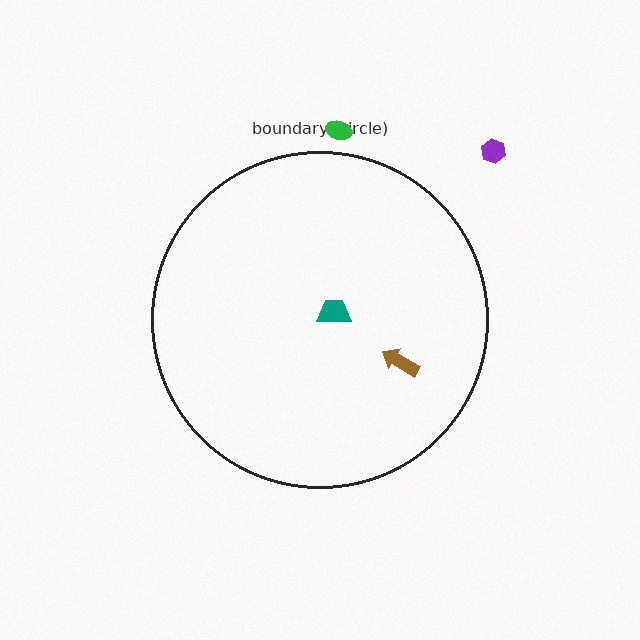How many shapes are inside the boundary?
2 inside, 2 outside.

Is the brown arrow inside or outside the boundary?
Inside.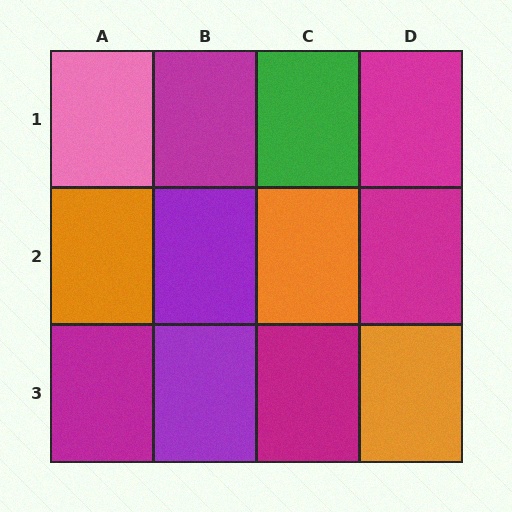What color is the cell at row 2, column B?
Purple.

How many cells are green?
1 cell is green.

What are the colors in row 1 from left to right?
Pink, magenta, green, magenta.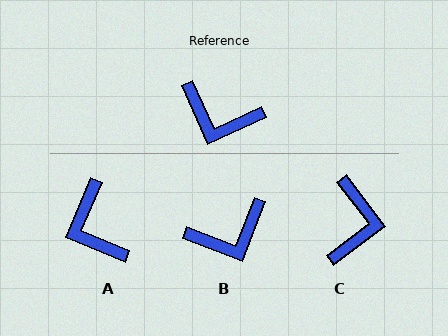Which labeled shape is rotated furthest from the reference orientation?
C, about 103 degrees away.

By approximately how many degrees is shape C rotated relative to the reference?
Approximately 103 degrees counter-clockwise.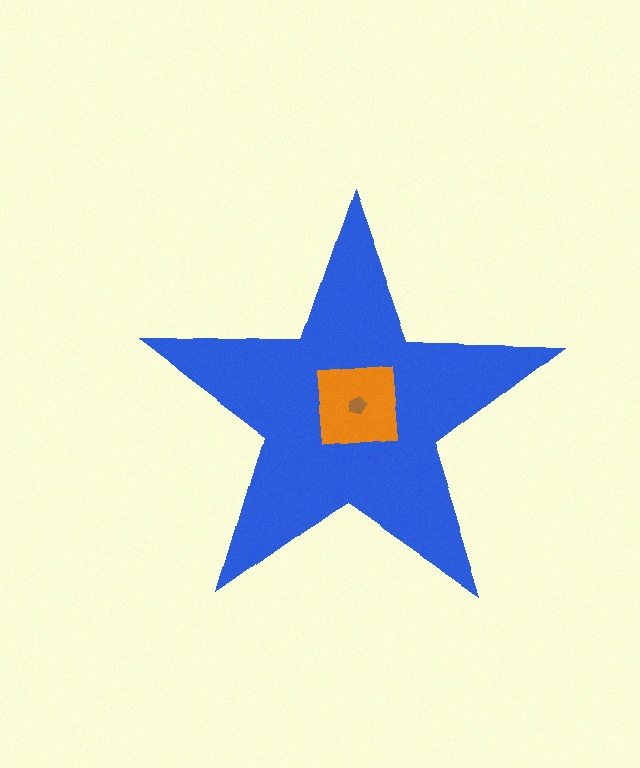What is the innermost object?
The brown pentagon.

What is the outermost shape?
The blue star.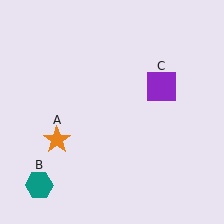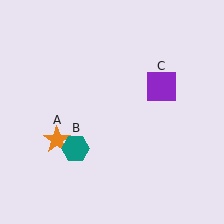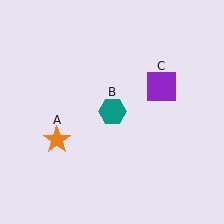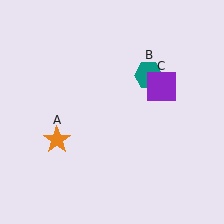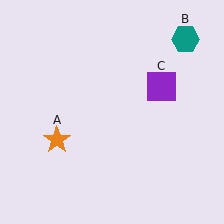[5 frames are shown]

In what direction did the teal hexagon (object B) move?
The teal hexagon (object B) moved up and to the right.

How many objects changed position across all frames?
1 object changed position: teal hexagon (object B).